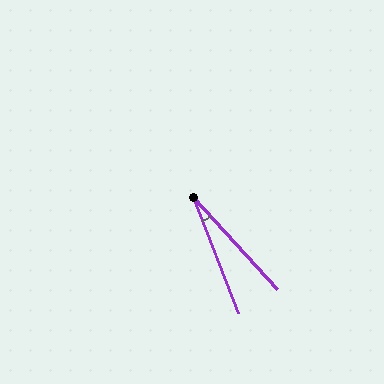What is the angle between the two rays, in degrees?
Approximately 21 degrees.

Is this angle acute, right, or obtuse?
It is acute.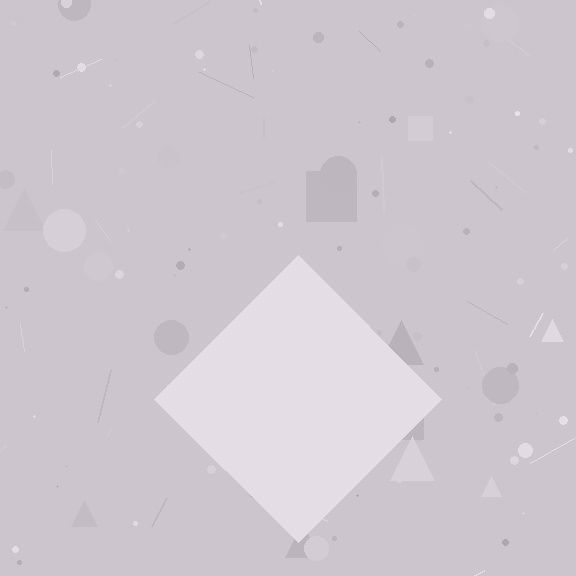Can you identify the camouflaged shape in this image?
The camouflaged shape is a diamond.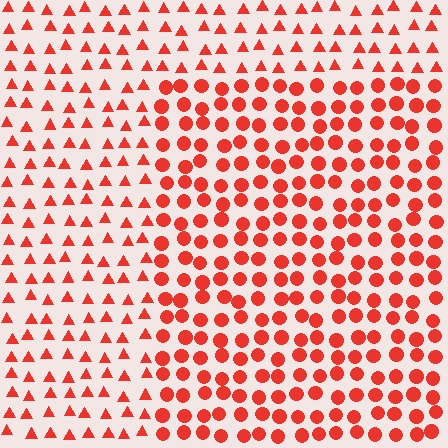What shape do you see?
I see a rectangle.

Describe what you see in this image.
The image is filled with small red elements arranged in a uniform grid. A rectangle-shaped region contains circles, while the surrounding area contains triangles. The boundary is defined purely by the change in element shape.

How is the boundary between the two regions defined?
The boundary is defined by a change in element shape: circles inside vs. triangles outside. All elements share the same color and spacing.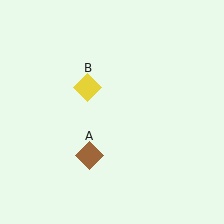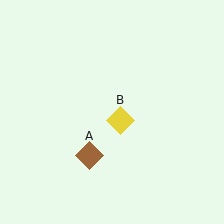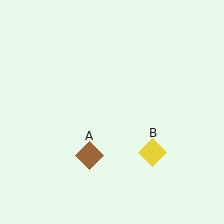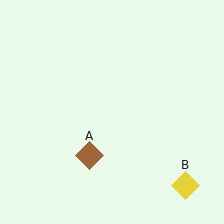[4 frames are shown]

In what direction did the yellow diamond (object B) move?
The yellow diamond (object B) moved down and to the right.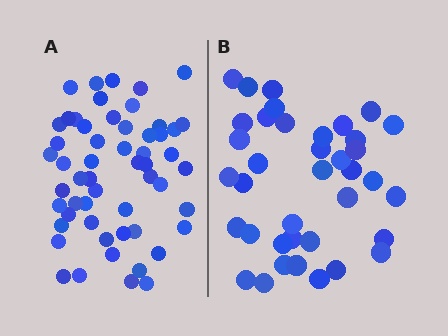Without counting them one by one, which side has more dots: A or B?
Region A (the left region) has more dots.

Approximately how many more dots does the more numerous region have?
Region A has approximately 15 more dots than region B.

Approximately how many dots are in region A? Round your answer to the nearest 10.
About 60 dots. (The exact count is 55, which rounds to 60.)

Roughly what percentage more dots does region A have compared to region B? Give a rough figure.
About 45% more.